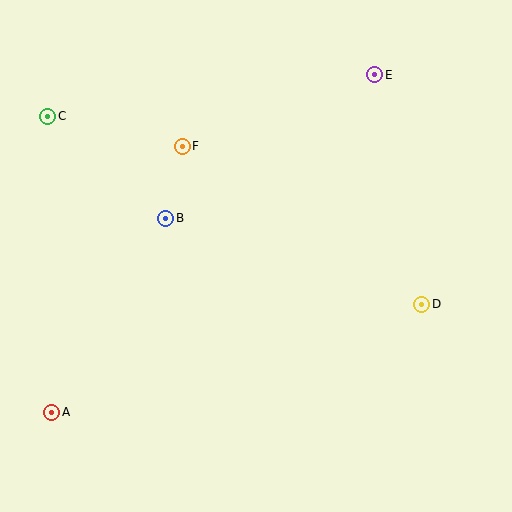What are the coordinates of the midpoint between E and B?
The midpoint between E and B is at (270, 146).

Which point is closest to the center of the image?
Point B at (166, 218) is closest to the center.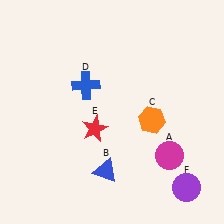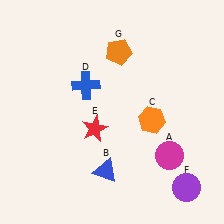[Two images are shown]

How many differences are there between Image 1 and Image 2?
There is 1 difference between the two images.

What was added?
An orange pentagon (G) was added in Image 2.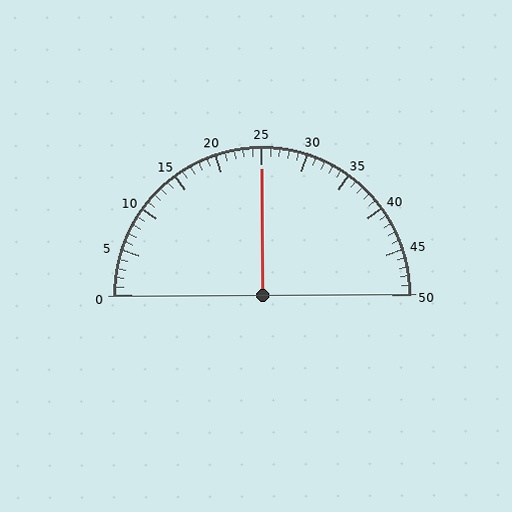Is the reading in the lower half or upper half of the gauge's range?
The reading is in the upper half of the range (0 to 50).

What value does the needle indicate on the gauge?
The needle indicates approximately 25.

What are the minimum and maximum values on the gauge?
The gauge ranges from 0 to 50.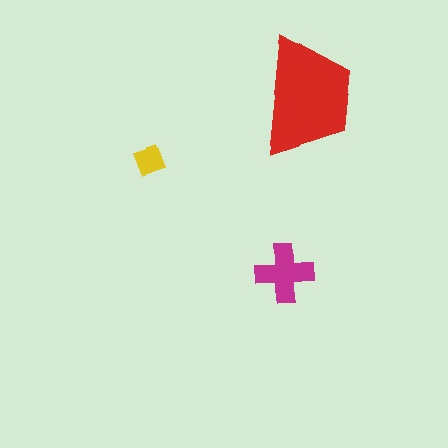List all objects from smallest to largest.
The yellow diamond, the magenta cross, the red trapezoid.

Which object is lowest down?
The magenta cross is bottommost.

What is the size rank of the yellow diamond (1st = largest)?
3rd.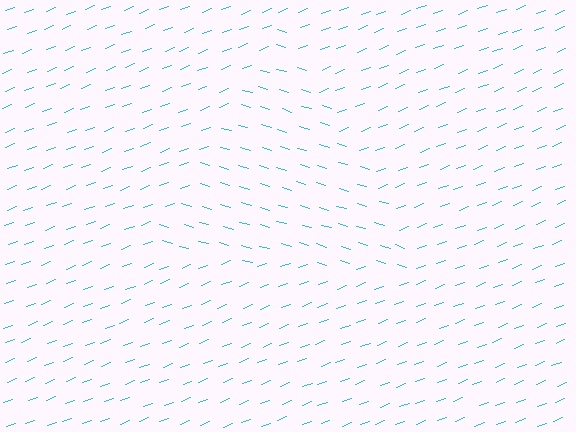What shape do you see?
I see a triangle.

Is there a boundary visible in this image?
Yes, there is a texture boundary formed by a change in line orientation.